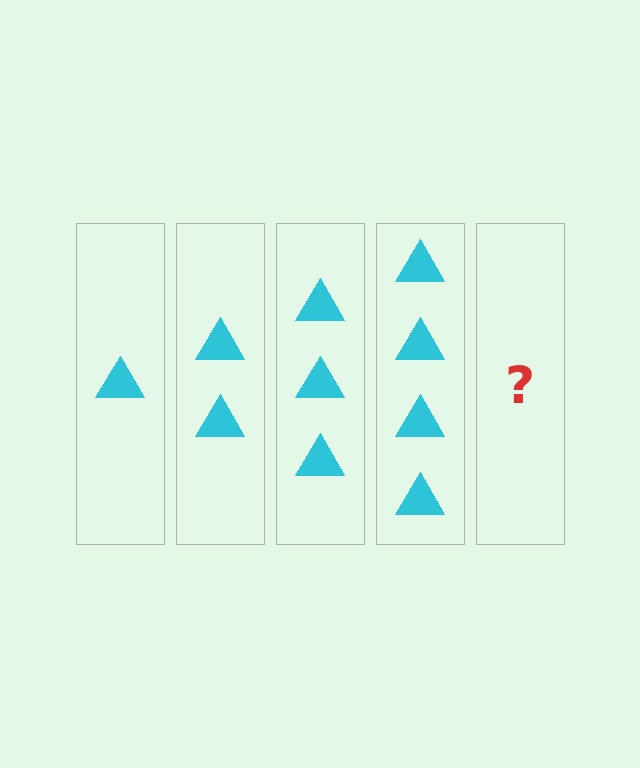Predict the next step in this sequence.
The next step is 5 triangles.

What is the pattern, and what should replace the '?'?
The pattern is that each step adds one more triangle. The '?' should be 5 triangles.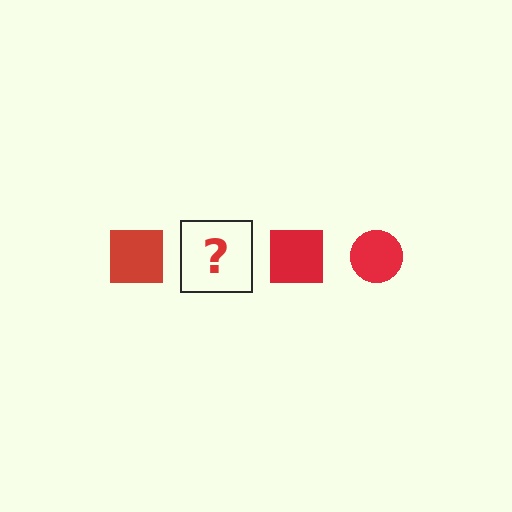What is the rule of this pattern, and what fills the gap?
The rule is that the pattern cycles through square, circle shapes in red. The gap should be filled with a red circle.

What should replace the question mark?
The question mark should be replaced with a red circle.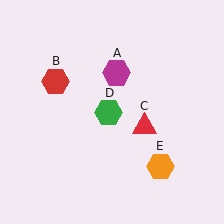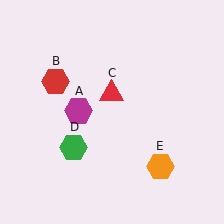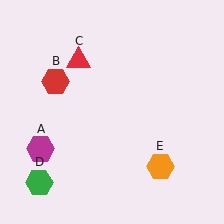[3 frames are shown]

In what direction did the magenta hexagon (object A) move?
The magenta hexagon (object A) moved down and to the left.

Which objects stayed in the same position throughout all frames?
Red hexagon (object B) and orange hexagon (object E) remained stationary.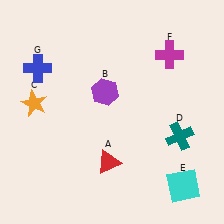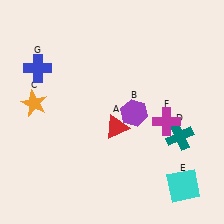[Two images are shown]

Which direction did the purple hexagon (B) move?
The purple hexagon (B) moved right.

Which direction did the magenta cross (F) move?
The magenta cross (F) moved down.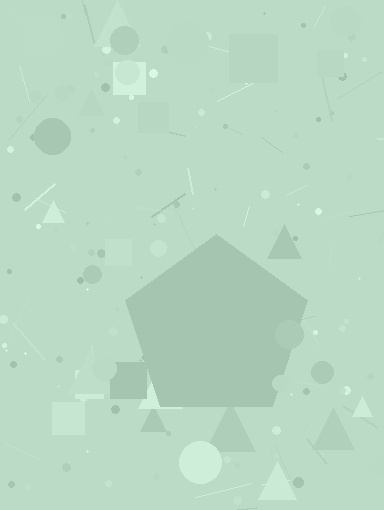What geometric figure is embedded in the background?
A pentagon is embedded in the background.